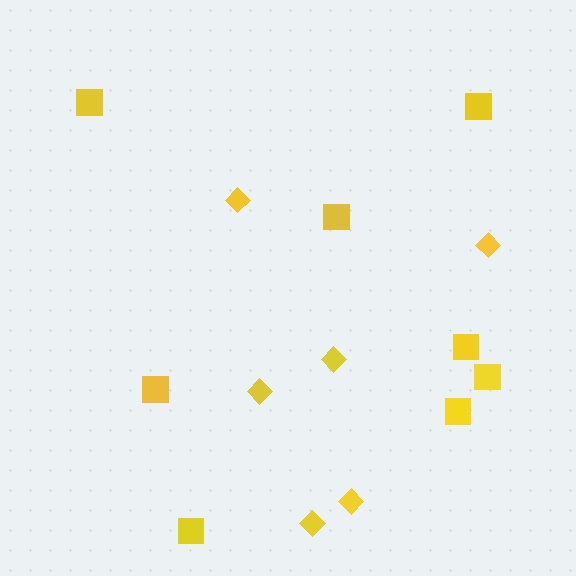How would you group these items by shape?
There are 2 groups: one group of squares (8) and one group of diamonds (6).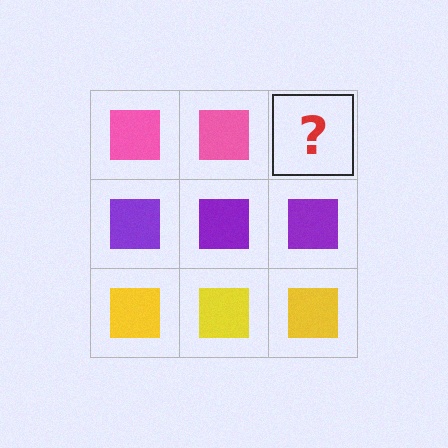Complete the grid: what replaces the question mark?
The question mark should be replaced with a pink square.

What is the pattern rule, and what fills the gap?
The rule is that each row has a consistent color. The gap should be filled with a pink square.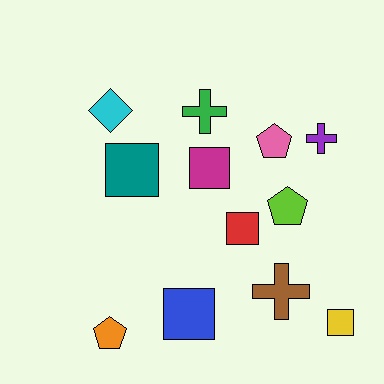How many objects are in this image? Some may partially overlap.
There are 12 objects.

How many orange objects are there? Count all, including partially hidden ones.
There is 1 orange object.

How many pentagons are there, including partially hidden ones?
There are 3 pentagons.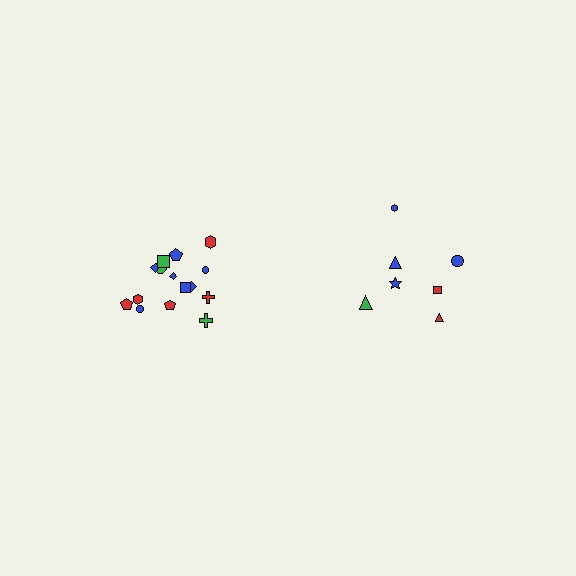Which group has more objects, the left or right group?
The left group.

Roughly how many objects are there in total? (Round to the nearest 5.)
Roughly 20 objects in total.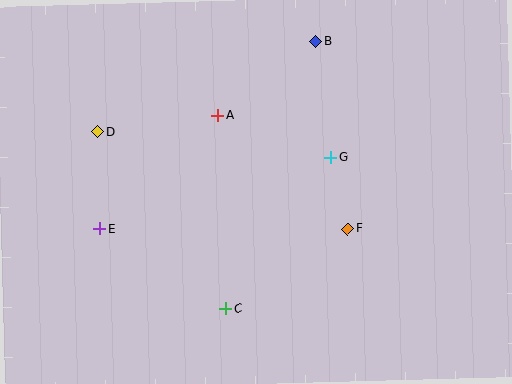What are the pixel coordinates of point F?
Point F is at (348, 229).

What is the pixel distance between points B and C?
The distance between B and C is 282 pixels.